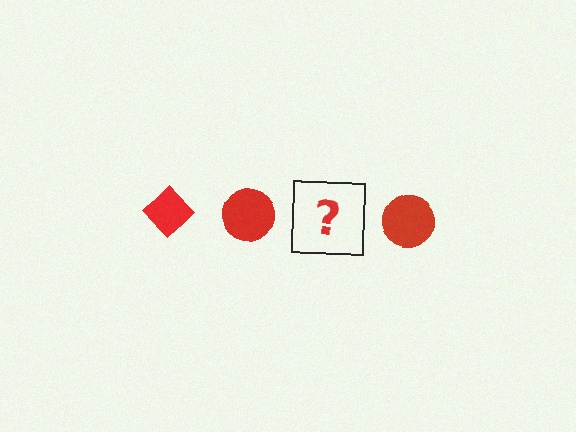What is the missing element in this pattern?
The missing element is a red diamond.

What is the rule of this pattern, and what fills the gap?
The rule is that the pattern cycles through diamond, circle shapes in red. The gap should be filled with a red diamond.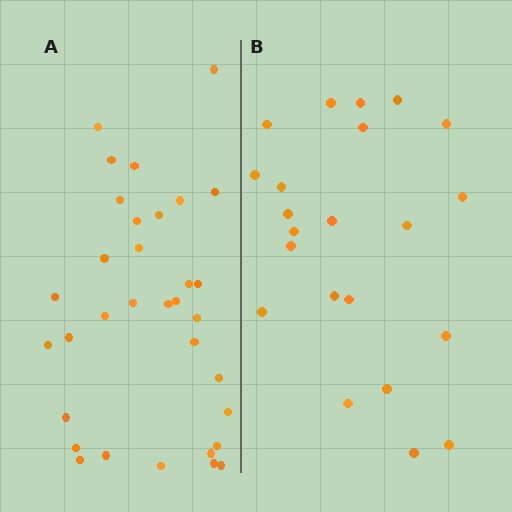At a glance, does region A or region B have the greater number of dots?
Region A (the left region) has more dots.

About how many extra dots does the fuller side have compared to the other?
Region A has roughly 12 or so more dots than region B.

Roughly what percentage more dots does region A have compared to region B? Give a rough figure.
About 50% more.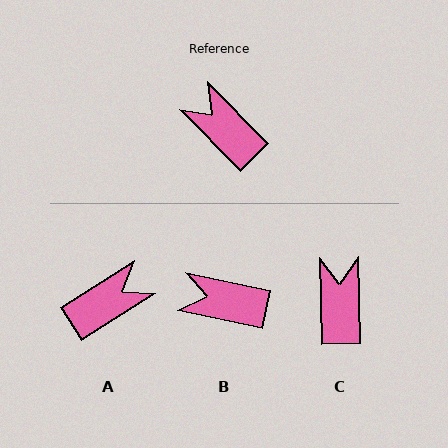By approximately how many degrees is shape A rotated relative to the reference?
Approximately 102 degrees clockwise.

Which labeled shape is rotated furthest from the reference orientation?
A, about 102 degrees away.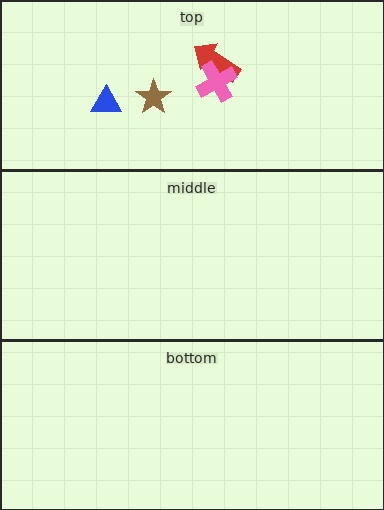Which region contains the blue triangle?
The top region.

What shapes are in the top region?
The brown star, the red arrow, the blue triangle, the pink cross.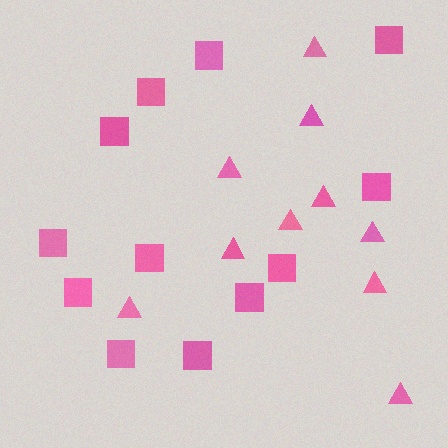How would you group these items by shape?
There are 2 groups: one group of squares (12) and one group of triangles (10).